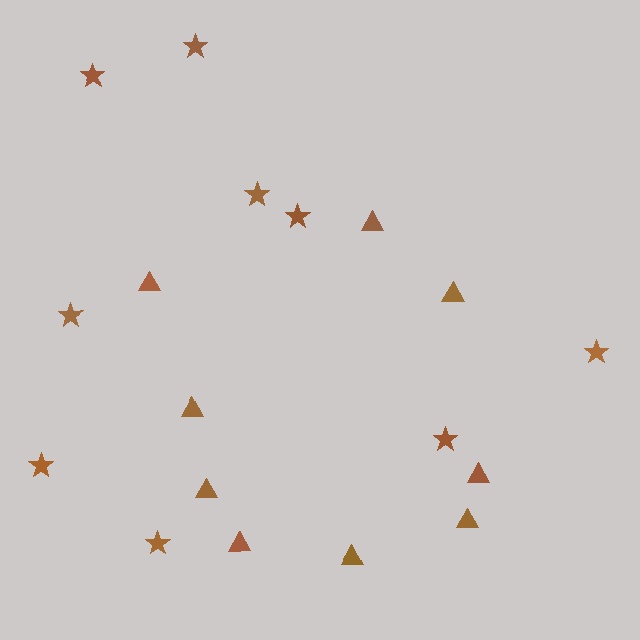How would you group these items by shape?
There are 2 groups: one group of triangles (9) and one group of stars (9).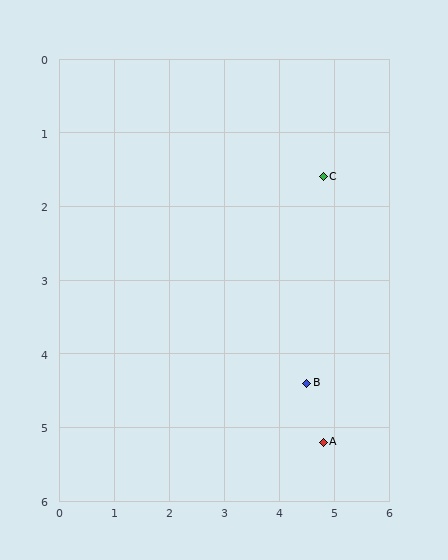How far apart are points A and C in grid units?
Points A and C are about 3.6 grid units apart.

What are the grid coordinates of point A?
Point A is at approximately (4.8, 5.2).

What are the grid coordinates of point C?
Point C is at approximately (4.8, 1.6).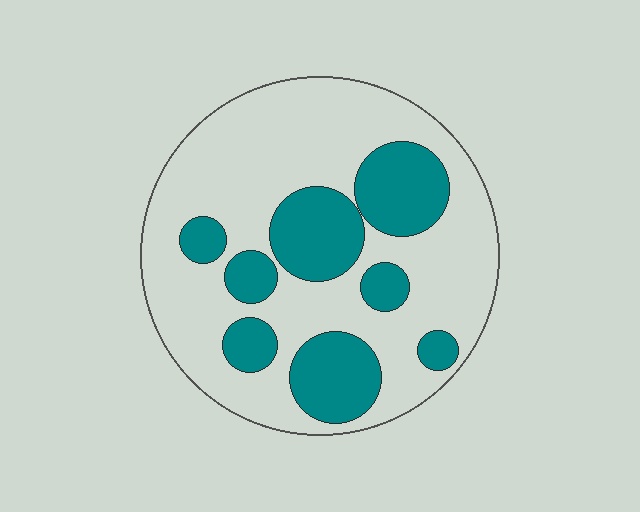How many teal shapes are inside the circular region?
8.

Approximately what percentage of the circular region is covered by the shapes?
Approximately 30%.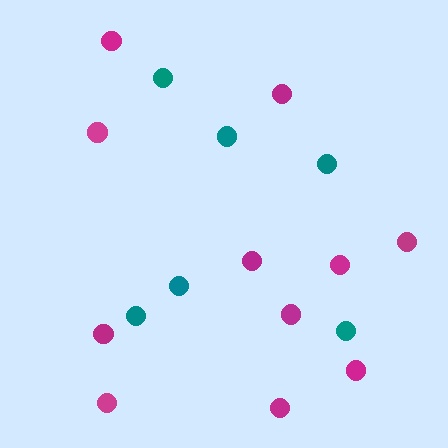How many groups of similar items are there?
There are 2 groups: one group of magenta circles (11) and one group of teal circles (6).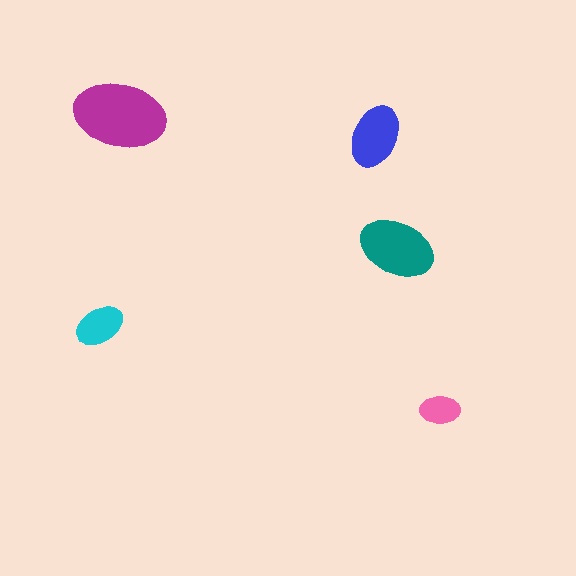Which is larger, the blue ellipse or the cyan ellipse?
The blue one.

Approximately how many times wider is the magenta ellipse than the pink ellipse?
About 2.5 times wider.